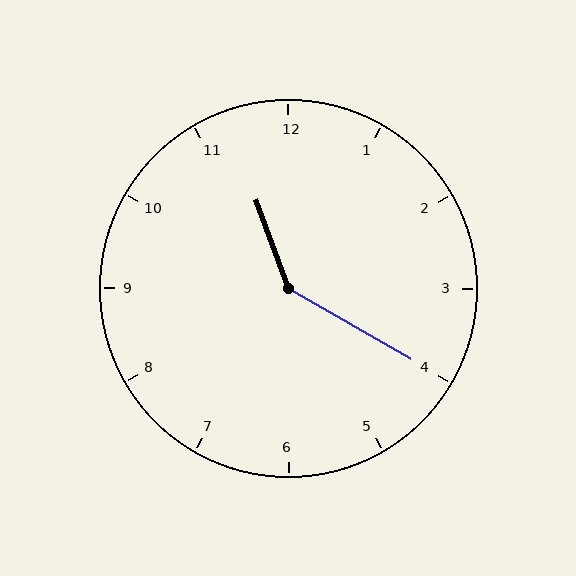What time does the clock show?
11:20.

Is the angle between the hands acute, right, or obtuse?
It is obtuse.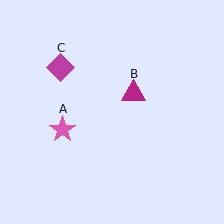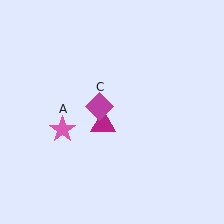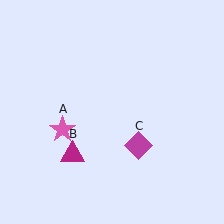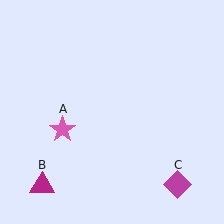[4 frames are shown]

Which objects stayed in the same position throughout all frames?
Pink star (object A) remained stationary.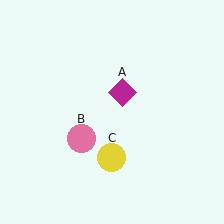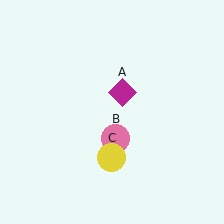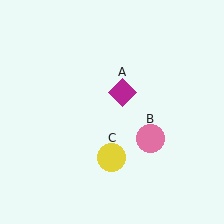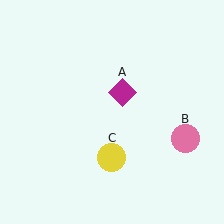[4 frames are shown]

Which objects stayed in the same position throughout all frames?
Magenta diamond (object A) and yellow circle (object C) remained stationary.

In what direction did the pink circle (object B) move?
The pink circle (object B) moved right.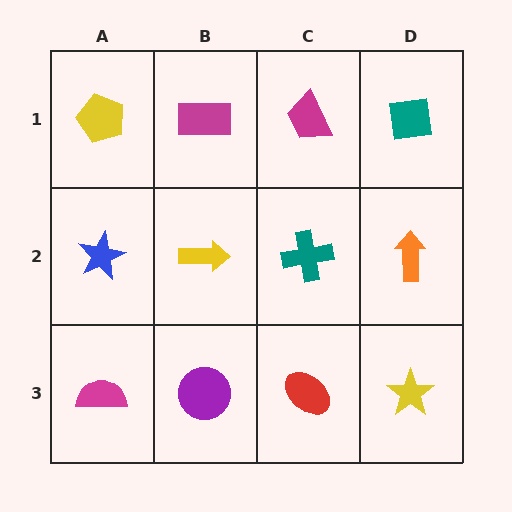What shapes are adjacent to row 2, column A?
A yellow pentagon (row 1, column A), a magenta semicircle (row 3, column A), a yellow arrow (row 2, column B).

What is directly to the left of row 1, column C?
A magenta rectangle.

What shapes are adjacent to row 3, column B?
A yellow arrow (row 2, column B), a magenta semicircle (row 3, column A), a red ellipse (row 3, column C).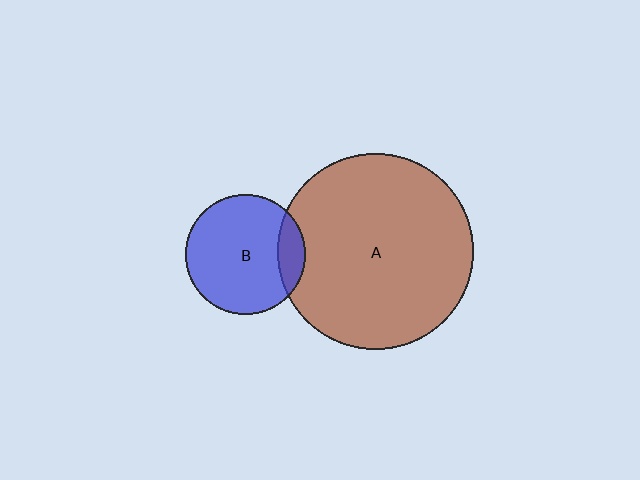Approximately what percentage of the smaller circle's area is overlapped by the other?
Approximately 15%.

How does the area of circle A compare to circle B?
Approximately 2.7 times.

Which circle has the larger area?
Circle A (brown).